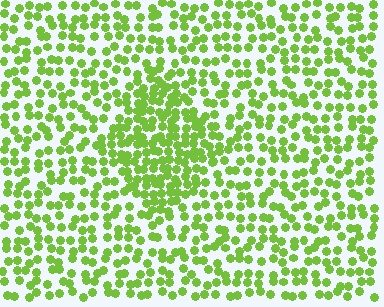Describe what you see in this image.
The image contains small lime elements arranged at two different densities. A diamond-shaped region is visible where the elements are more densely packed than the surrounding area.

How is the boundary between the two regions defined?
The boundary is defined by a change in element density (approximately 1.8x ratio). All elements are the same color, size, and shape.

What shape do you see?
I see a diamond.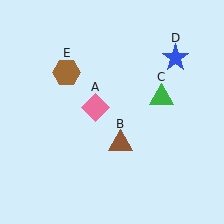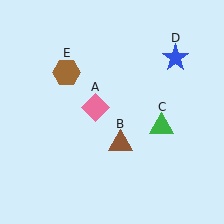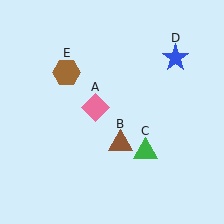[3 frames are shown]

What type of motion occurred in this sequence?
The green triangle (object C) rotated clockwise around the center of the scene.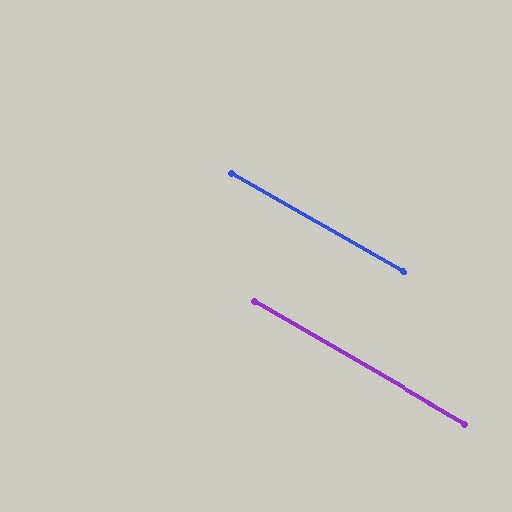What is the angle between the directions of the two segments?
Approximately 0 degrees.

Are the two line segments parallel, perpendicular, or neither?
Parallel — their directions differ by only 0.2°.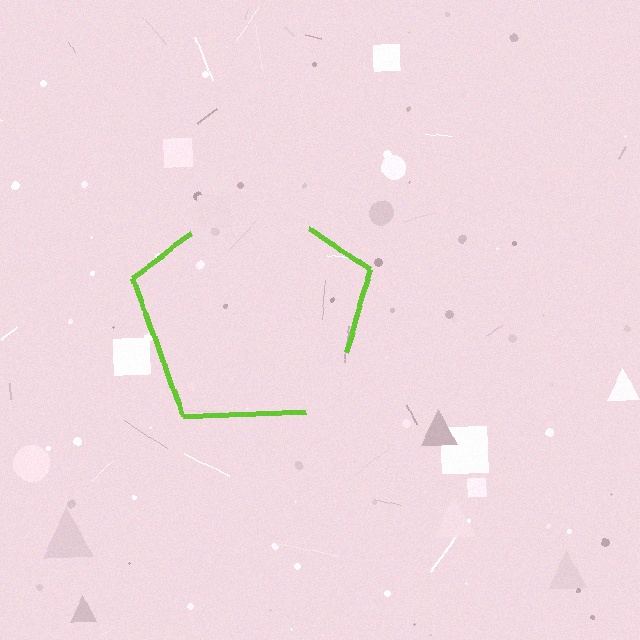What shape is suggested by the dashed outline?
The dashed outline suggests a pentagon.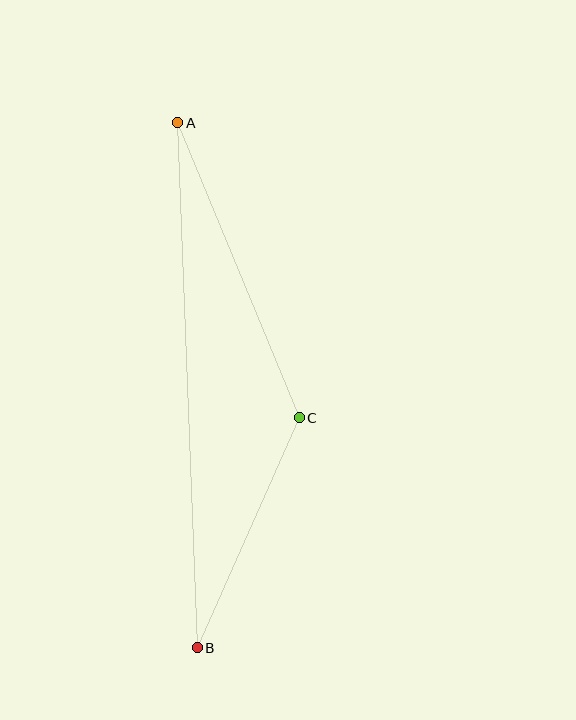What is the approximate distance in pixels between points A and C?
The distance between A and C is approximately 319 pixels.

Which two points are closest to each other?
Points B and C are closest to each other.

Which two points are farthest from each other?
Points A and B are farthest from each other.